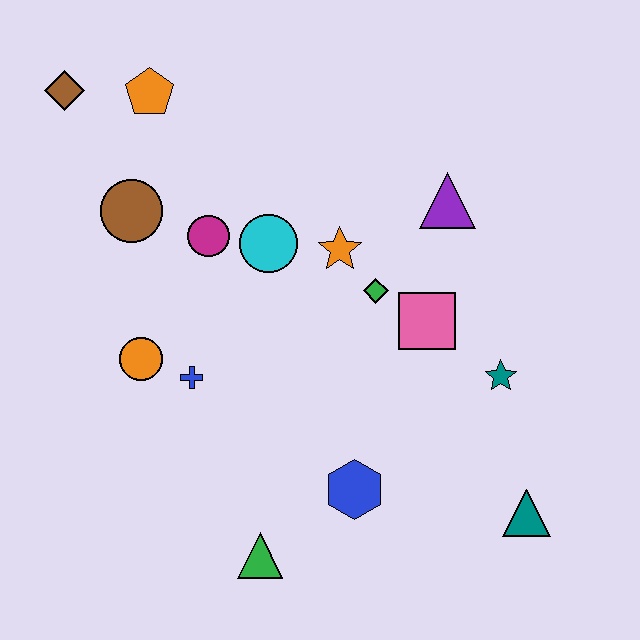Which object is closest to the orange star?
The green diamond is closest to the orange star.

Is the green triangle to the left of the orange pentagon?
No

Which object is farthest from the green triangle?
The brown diamond is farthest from the green triangle.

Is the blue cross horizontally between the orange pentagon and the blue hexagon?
Yes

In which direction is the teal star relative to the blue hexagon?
The teal star is to the right of the blue hexagon.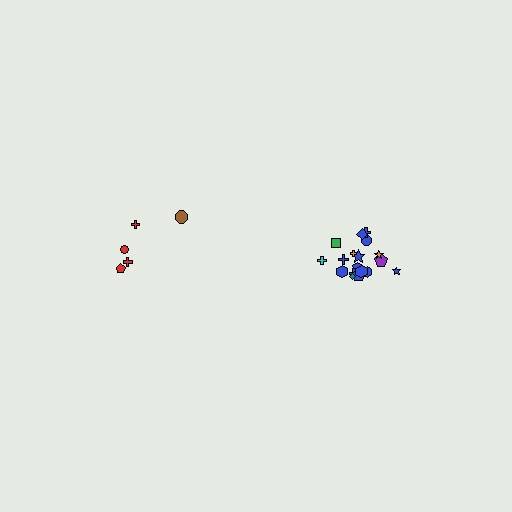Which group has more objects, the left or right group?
The right group.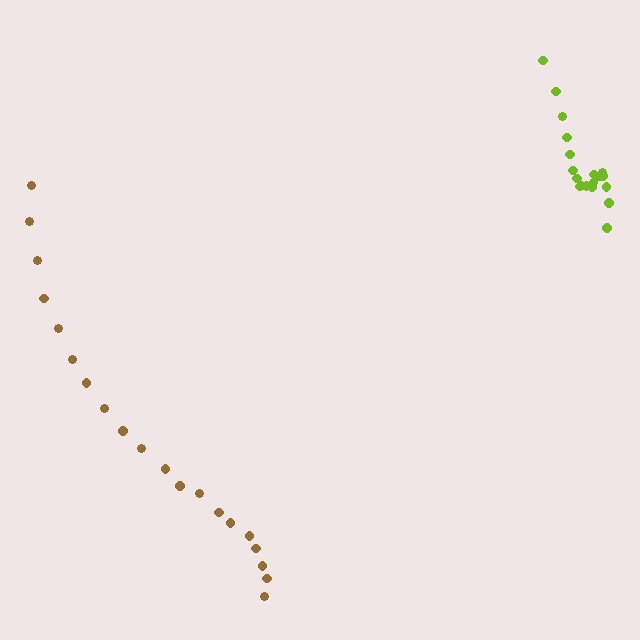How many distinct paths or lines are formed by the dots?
There are 2 distinct paths.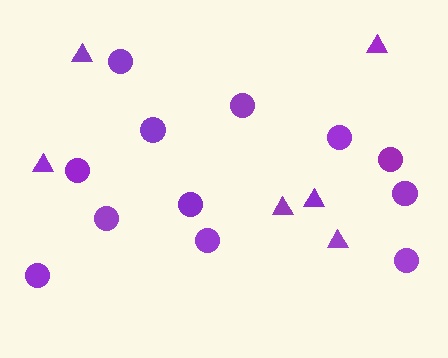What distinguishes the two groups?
There are 2 groups: one group of circles (12) and one group of triangles (6).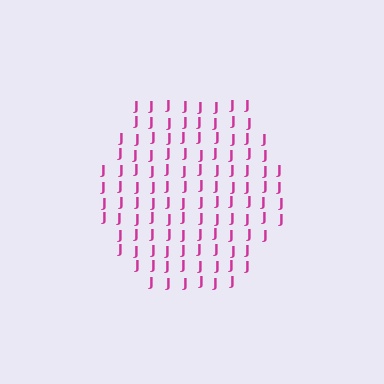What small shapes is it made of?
It is made of small letter J's.